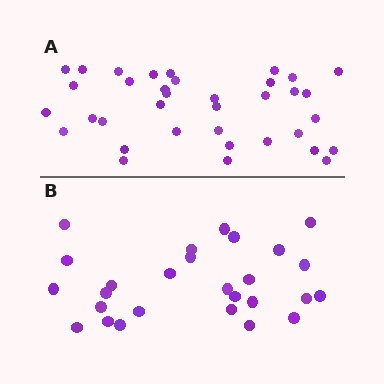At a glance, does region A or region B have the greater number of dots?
Region A (the top region) has more dots.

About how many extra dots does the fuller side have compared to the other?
Region A has roughly 8 or so more dots than region B.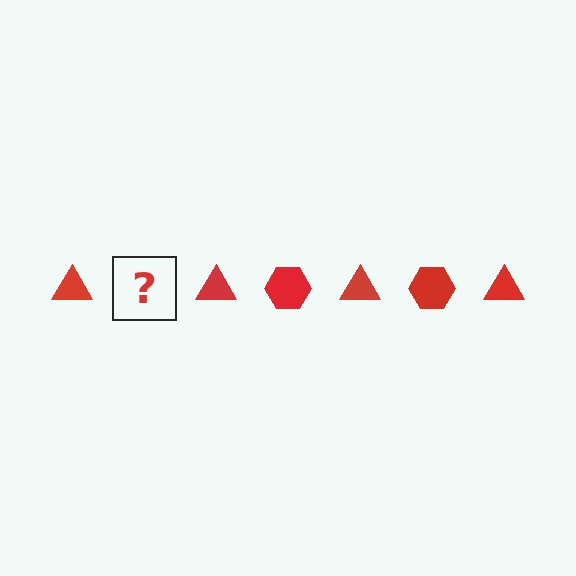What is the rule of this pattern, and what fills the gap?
The rule is that the pattern cycles through triangle, hexagon shapes in red. The gap should be filled with a red hexagon.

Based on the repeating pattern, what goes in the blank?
The blank should be a red hexagon.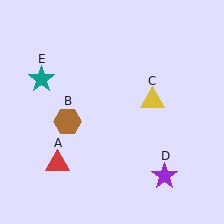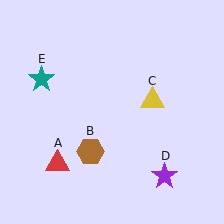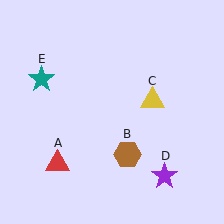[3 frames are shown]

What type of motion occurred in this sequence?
The brown hexagon (object B) rotated counterclockwise around the center of the scene.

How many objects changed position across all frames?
1 object changed position: brown hexagon (object B).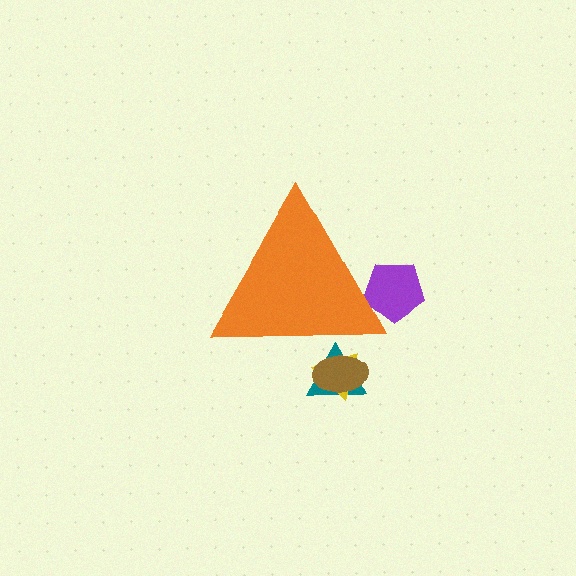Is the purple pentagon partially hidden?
Yes, the purple pentagon is partially hidden behind the orange triangle.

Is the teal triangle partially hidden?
Yes, the teal triangle is partially hidden behind the orange triangle.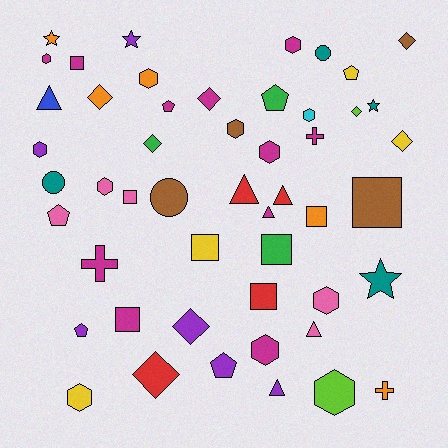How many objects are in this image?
There are 50 objects.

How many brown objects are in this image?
There are 4 brown objects.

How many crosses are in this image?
There are 3 crosses.